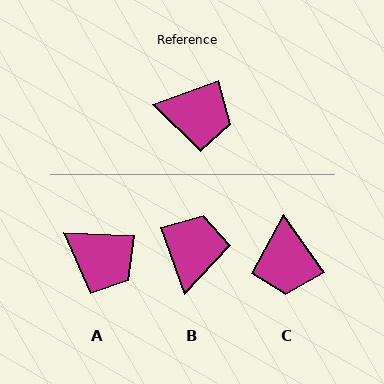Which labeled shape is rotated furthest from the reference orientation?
B, about 91 degrees away.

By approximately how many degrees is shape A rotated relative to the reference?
Approximately 22 degrees clockwise.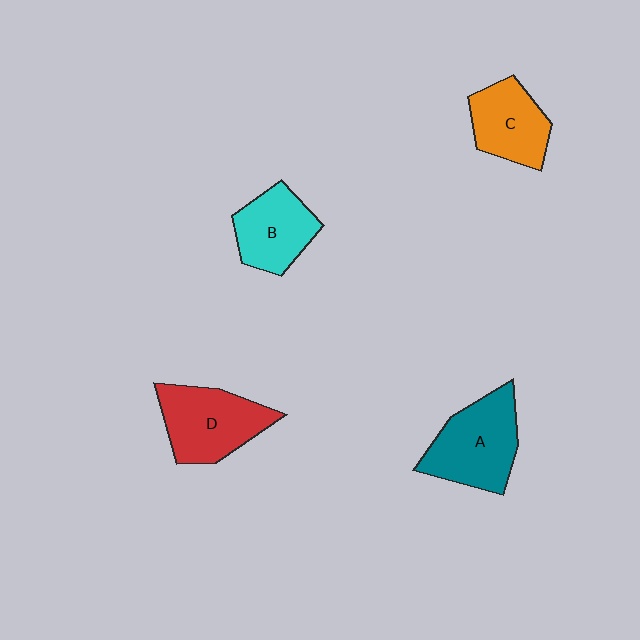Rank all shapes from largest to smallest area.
From largest to smallest: A (teal), D (red), B (cyan), C (orange).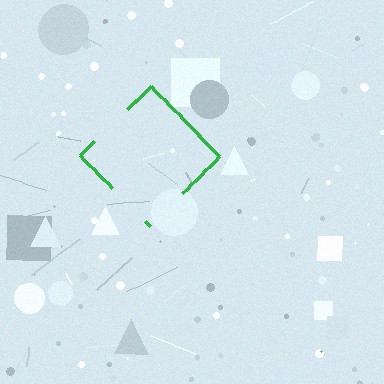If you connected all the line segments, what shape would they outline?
They would outline a diamond.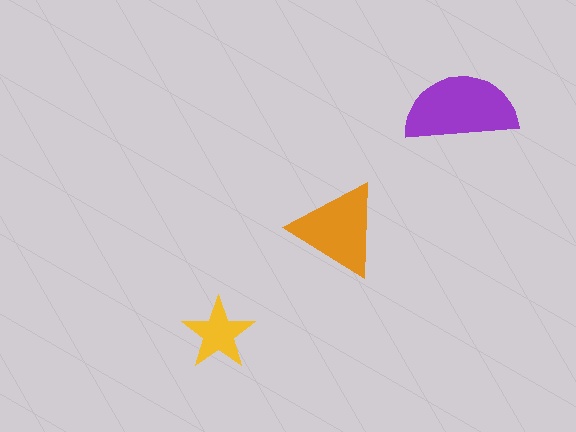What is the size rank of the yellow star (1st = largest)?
3rd.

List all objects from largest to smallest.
The purple semicircle, the orange triangle, the yellow star.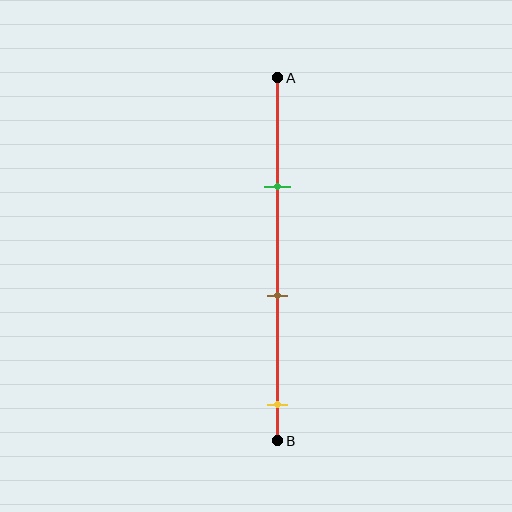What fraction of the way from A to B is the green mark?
The green mark is approximately 30% (0.3) of the way from A to B.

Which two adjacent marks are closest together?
The green and brown marks are the closest adjacent pair.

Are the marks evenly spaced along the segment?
Yes, the marks are approximately evenly spaced.